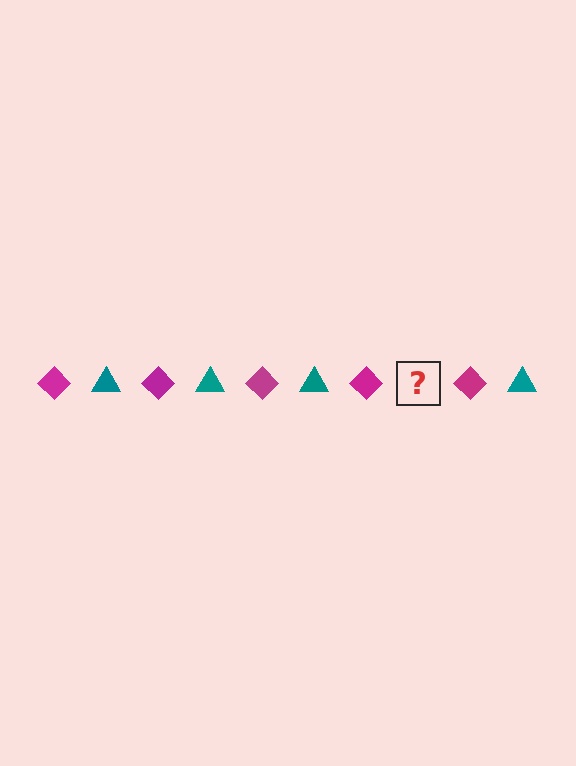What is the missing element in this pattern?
The missing element is a teal triangle.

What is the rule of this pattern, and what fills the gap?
The rule is that the pattern alternates between magenta diamond and teal triangle. The gap should be filled with a teal triangle.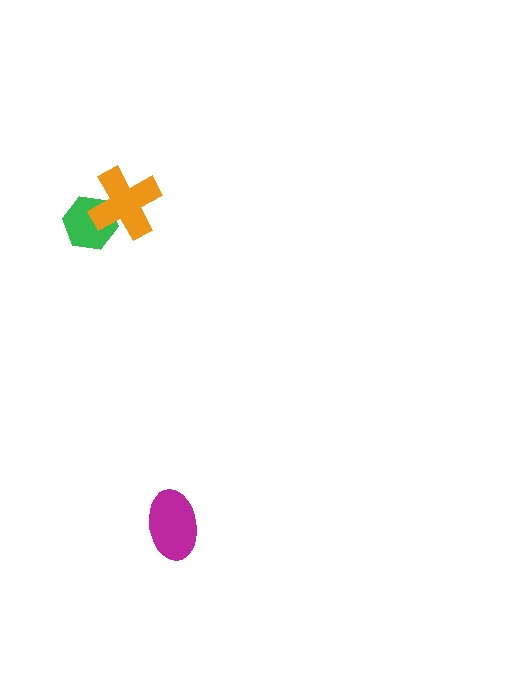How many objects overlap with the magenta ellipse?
0 objects overlap with the magenta ellipse.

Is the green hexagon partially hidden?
Yes, it is partially covered by another shape.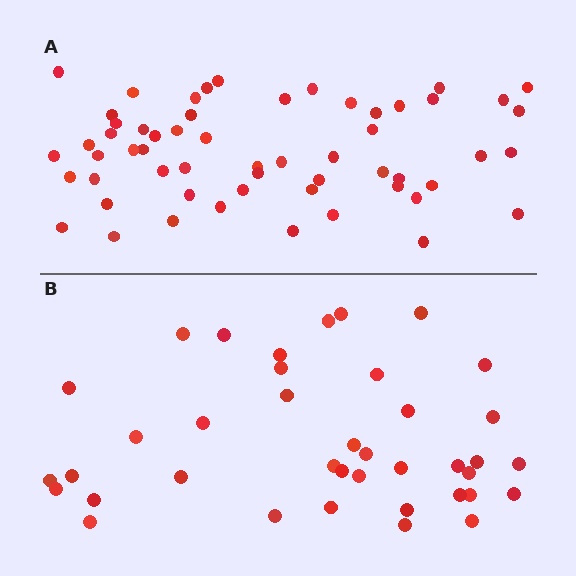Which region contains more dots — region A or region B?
Region A (the top region) has more dots.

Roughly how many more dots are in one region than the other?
Region A has approximately 20 more dots than region B.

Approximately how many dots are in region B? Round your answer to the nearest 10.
About 40 dots. (The exact count is 39, which rounds to 40.)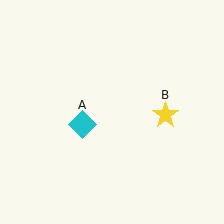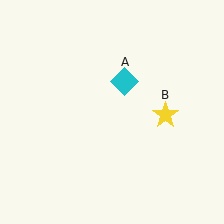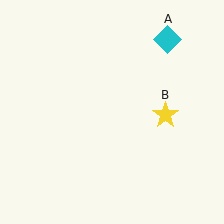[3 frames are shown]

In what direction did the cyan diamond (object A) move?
The cyan diamond (object A) moved up and to the right.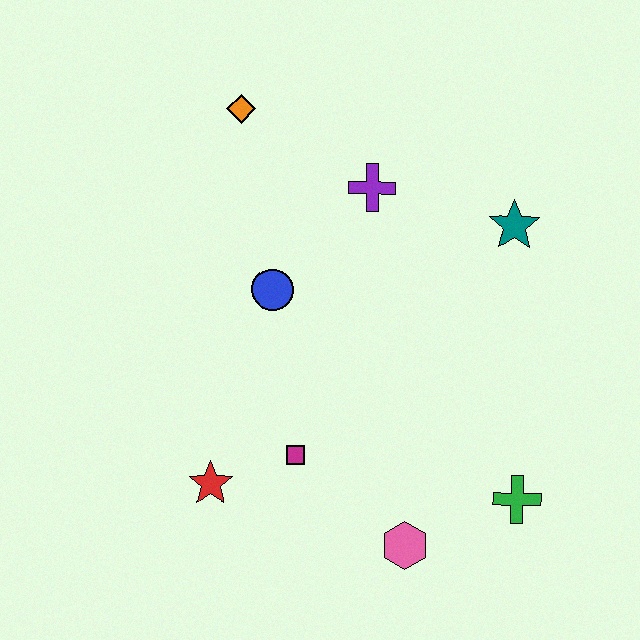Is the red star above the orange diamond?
No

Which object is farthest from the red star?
The teal star is farthest from the red star.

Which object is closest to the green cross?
The pink hexagon is closest to the green cross.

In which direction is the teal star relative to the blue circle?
The teal star is to the right of the blue circle.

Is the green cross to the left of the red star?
No